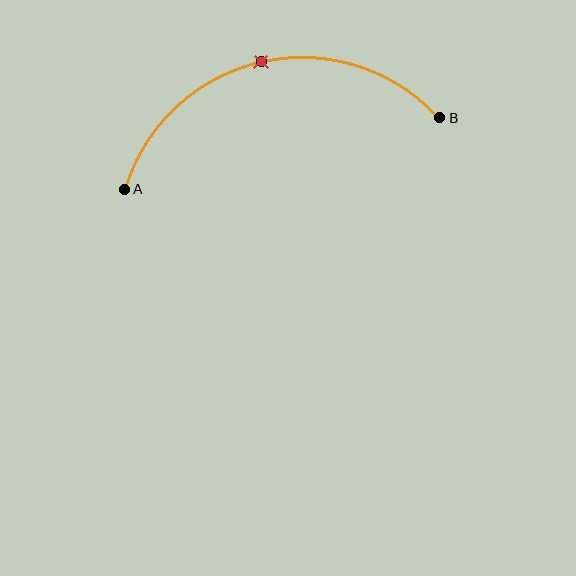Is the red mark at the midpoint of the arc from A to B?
Yes. The red mark lies on the arc at equal arc-length from both A and B — it is the arc midpoint.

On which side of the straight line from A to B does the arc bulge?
The arc bulges above the straight line connecting A and B.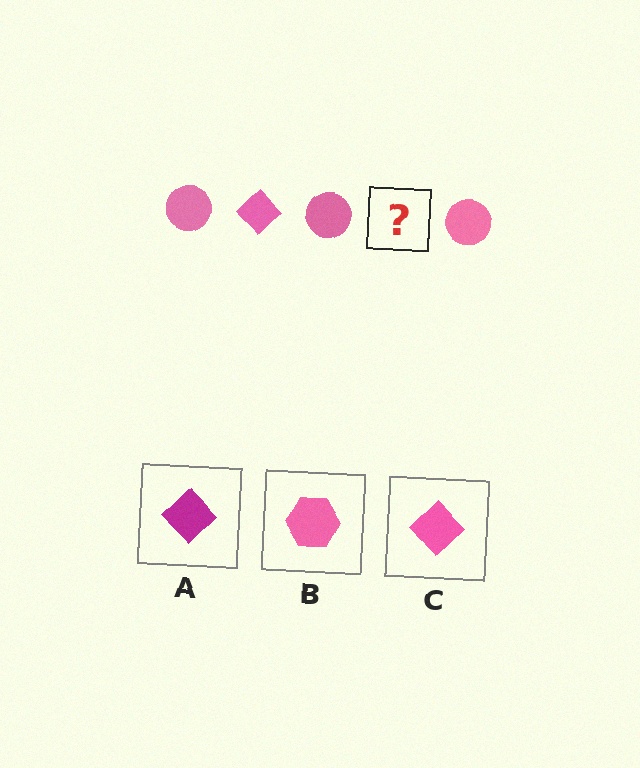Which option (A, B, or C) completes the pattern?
C.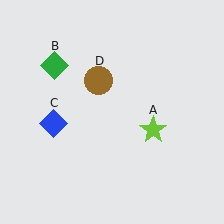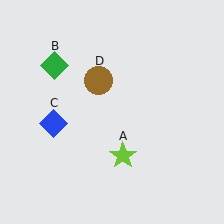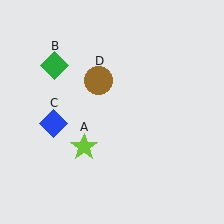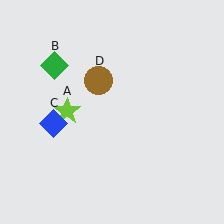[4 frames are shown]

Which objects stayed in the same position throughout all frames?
Green diamond (object B) and blue diamond (object C) and brown circle (object D) remained stationary.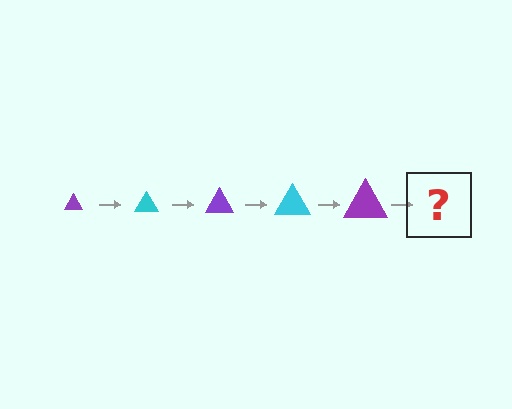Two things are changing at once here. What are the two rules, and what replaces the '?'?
The two rules are that the triangle grows larger each step and the color cycles through purple and cyan. The '?' should be a cyan triangle, larger than the previous one.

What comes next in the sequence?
The next element should be a cyan triangle, larger than the previous one.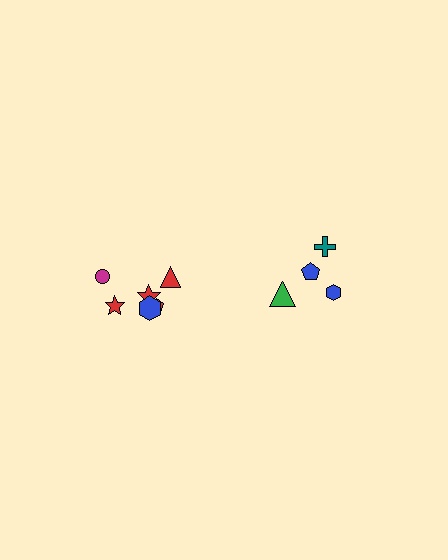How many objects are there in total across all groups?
There are 10 objects.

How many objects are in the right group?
There are 4 objects.